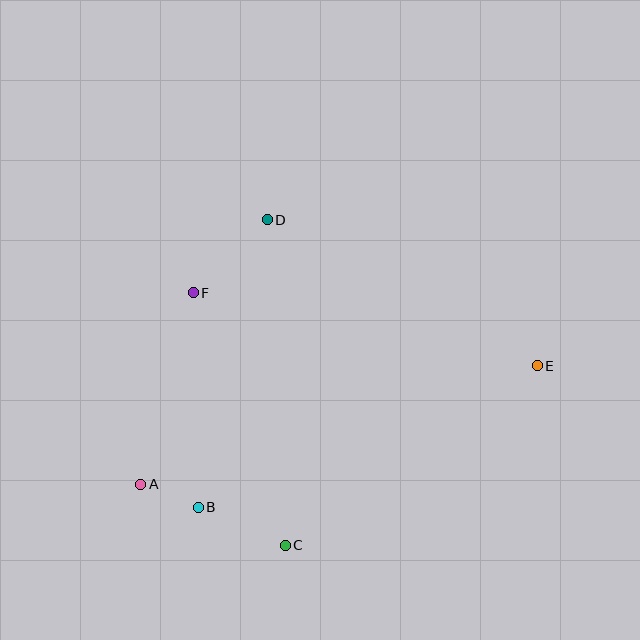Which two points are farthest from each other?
Points A and E are farthest from each other.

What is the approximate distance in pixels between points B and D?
The distance between B and D is approximately 295 pixels.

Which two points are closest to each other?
Points A and B are closest to each other.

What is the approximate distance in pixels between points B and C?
The distance between B and C is approximately 95 pixels.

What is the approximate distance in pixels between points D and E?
The distance between D and E is approximately 307 pixels.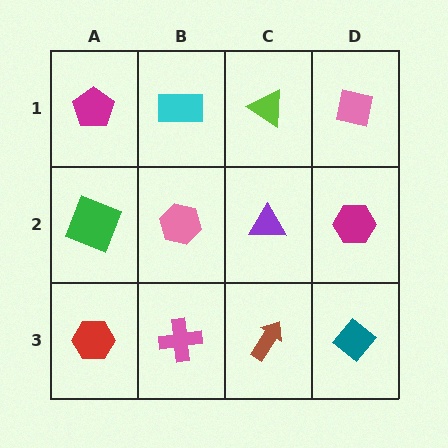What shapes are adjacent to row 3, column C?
A purple triangle (row 2, column C), a pink cross (row 3, column B), a teal diamond (row 3, column D).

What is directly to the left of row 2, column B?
A green square.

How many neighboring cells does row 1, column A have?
2.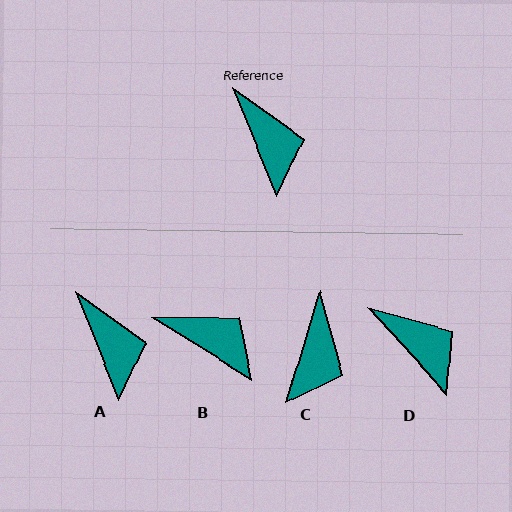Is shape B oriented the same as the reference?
No, it is off by about 36 degrees.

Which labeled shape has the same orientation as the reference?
A.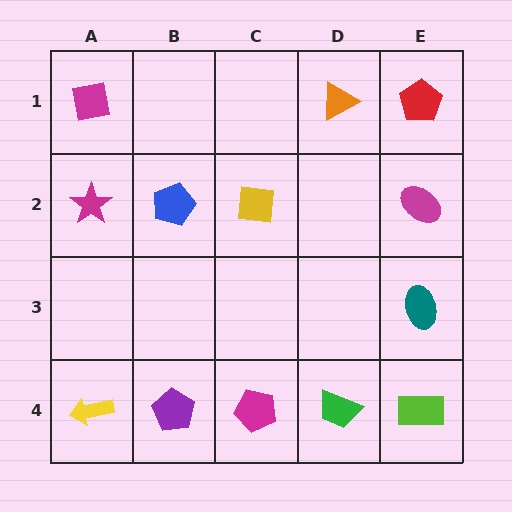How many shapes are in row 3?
1 shape.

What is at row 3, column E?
A teal ellipse.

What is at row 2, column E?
A magenta ellipse.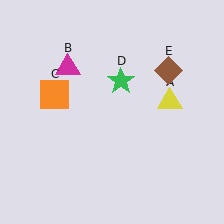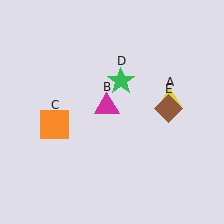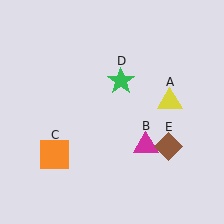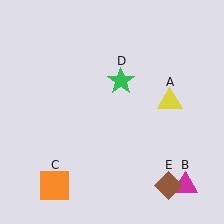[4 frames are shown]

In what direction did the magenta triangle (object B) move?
The magenta triangle (object B) moved down and to the right.